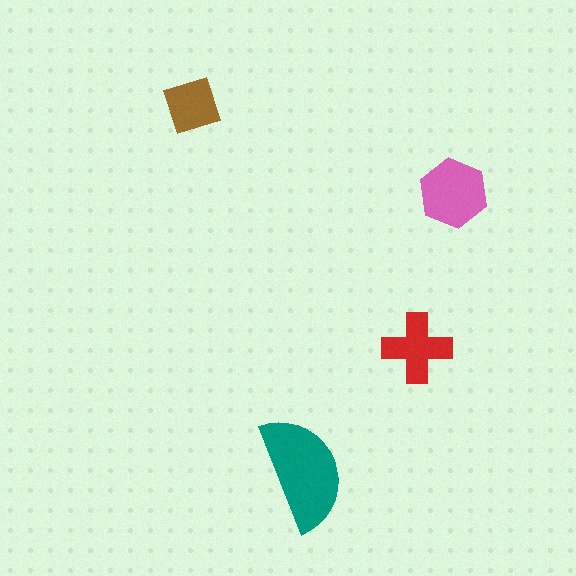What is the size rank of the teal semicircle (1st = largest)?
1st.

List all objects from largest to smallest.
The teal semicircle, the pink hexagon, the red cross, the brown diamond.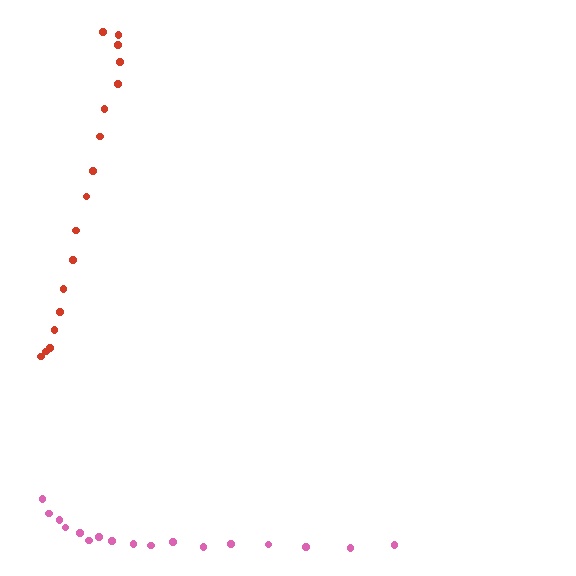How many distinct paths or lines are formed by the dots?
There are 2 distinct paths.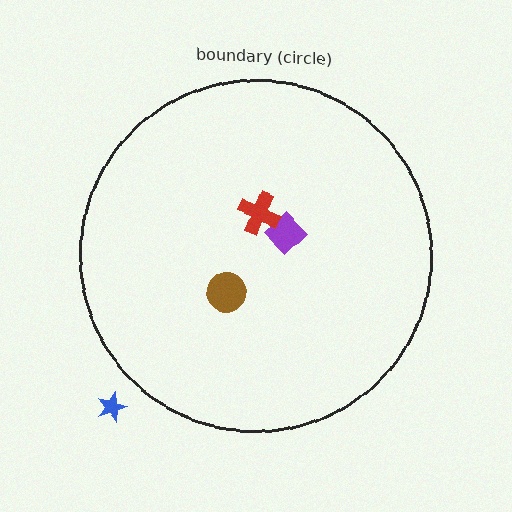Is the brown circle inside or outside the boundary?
Inside.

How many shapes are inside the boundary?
3 inside, 1 outside.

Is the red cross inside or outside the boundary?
Inside.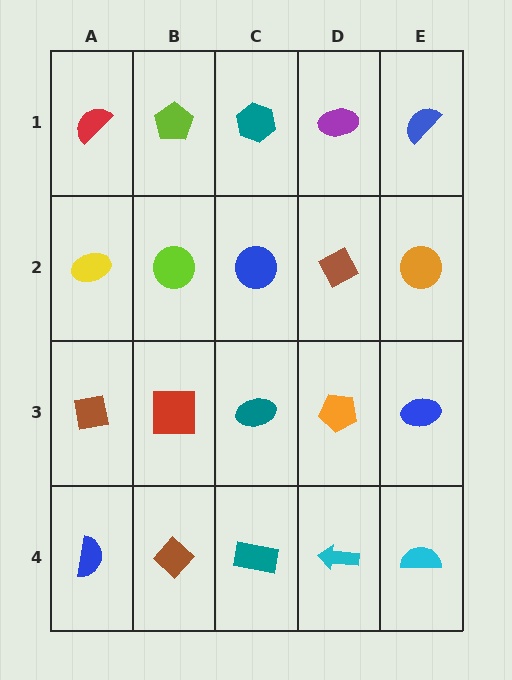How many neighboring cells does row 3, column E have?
3.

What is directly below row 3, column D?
A cyan arrow.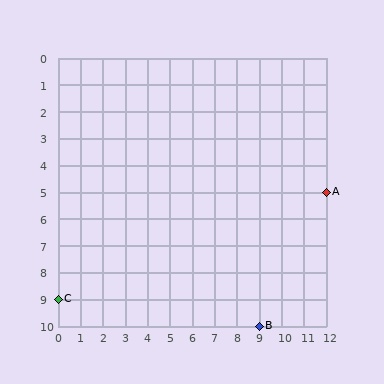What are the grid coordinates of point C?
Point C is at grid coordinates (0, 9).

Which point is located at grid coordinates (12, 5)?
Point A is at (12, 5).